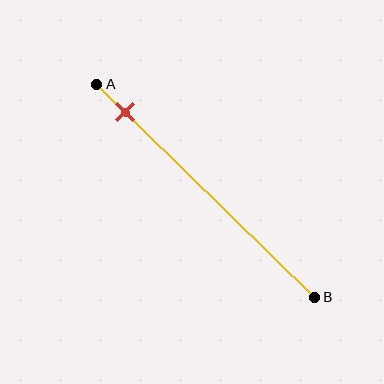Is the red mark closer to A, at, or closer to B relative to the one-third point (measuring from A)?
The red mark is closer to point A than the one-third point of segment AB.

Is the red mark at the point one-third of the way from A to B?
No, the mark is at about 15% from A, not at the 33% one-third point.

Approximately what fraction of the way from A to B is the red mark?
The red mark is approximately 15% of the way from A to B.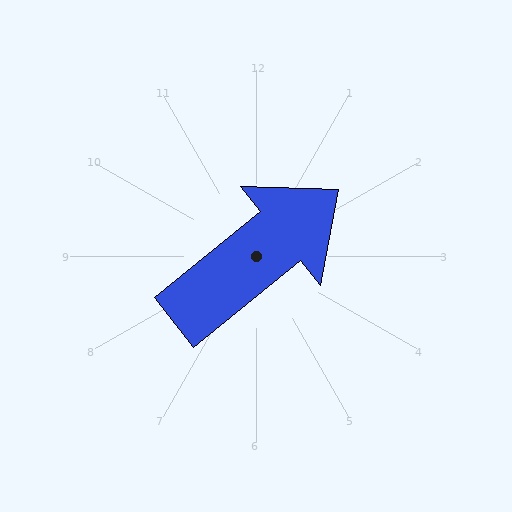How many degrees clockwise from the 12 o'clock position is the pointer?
Approximately 51 degrees.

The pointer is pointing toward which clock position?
Roughly 2 o'clock.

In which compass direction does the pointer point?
Northeast.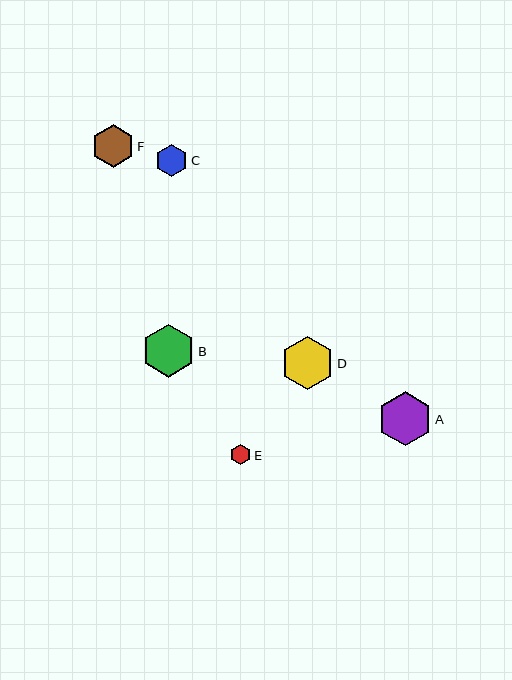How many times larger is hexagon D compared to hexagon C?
Hexagon D is approximately 1.6 times the size of hexagon C.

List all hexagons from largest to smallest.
From largest to smallest: A, D, B, F, C, E.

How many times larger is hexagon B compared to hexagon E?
Hexagon B is approximately 2.6 times the size of hexagon E.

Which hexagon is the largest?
Hexagon A is the largest with a size of approximately 54 pixels.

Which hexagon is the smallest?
Hexagon E is the smallest with a size of approximately 21 pixels.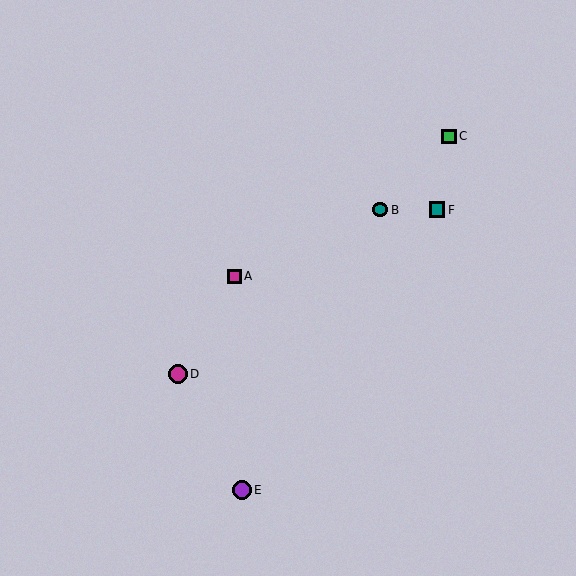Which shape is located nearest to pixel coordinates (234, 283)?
The magenta square (labeled A) at (235, 276) is nearest to that location.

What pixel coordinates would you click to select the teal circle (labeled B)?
Click at (380, 210) to select the teal circle B.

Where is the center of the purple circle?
The center of the purple circle is at (242, 490).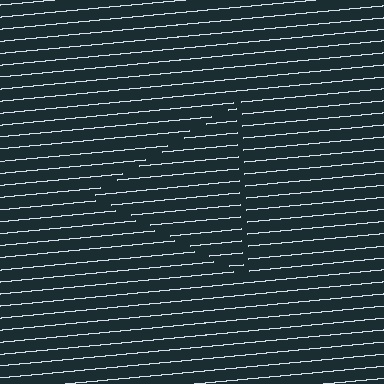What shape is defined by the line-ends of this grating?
An illusory triangle. The interior of the shape contains the same grating, shifted by half a period — the contour is defined by the phase discontinuity where line-ends from the inner and outer gratings abut.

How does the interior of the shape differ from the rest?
The interior of the shape contains the same grating, shifted by half a period — the contour is defined by the phase discontinuity where line-ends from the inner and outer gratings abut.